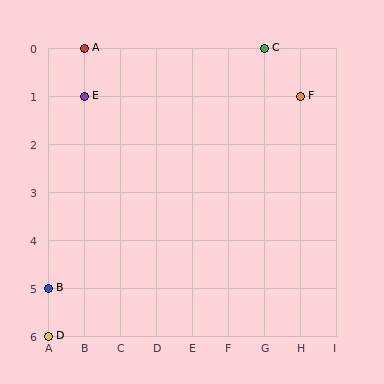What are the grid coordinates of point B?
Point B is at grid coordinates (A, 5).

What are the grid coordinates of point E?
Point E is at grid coordinates (B, 1).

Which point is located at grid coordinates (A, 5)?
Point B is at (A, 5).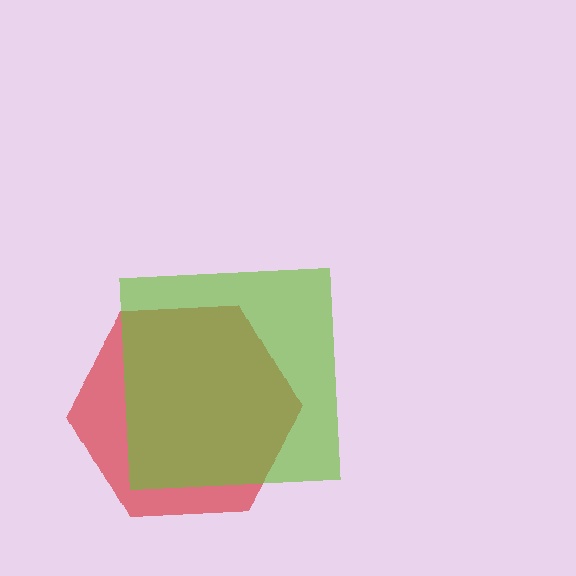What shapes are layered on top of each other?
The layered shapes are: a red hexagon, a lime square.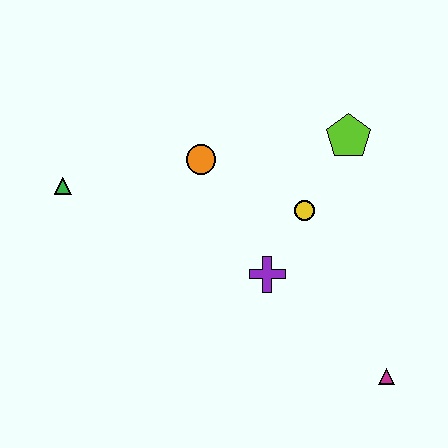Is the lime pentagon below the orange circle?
No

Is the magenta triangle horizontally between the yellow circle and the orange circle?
No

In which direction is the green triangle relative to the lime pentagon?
The green triangle is to the left of the lime pentagon.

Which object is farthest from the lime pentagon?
The green triangle is farthest from the lime pentagon.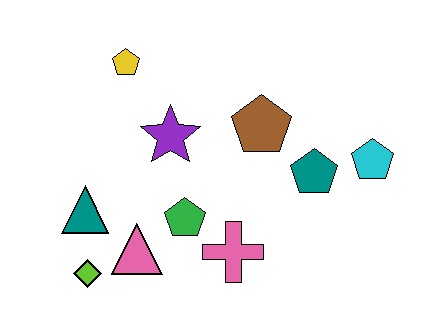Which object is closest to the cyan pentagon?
The teal pentagon is closest to the cyan pentagon.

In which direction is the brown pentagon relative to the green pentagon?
The brown pentagon is above the green pentagon.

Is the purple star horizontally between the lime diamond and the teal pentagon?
Yes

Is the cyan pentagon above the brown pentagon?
No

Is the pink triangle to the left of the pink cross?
Yes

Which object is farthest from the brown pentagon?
The lime diamond is farthest from the brown pentagon.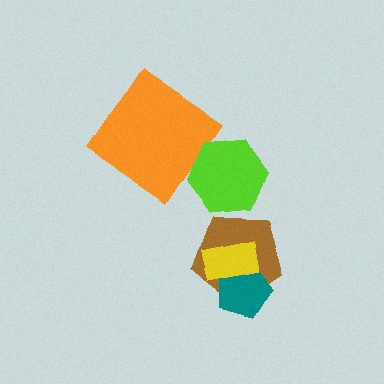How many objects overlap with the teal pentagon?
2 objects overlap with the teal pentagon.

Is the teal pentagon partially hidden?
Yes, it is partially covered by another shape.